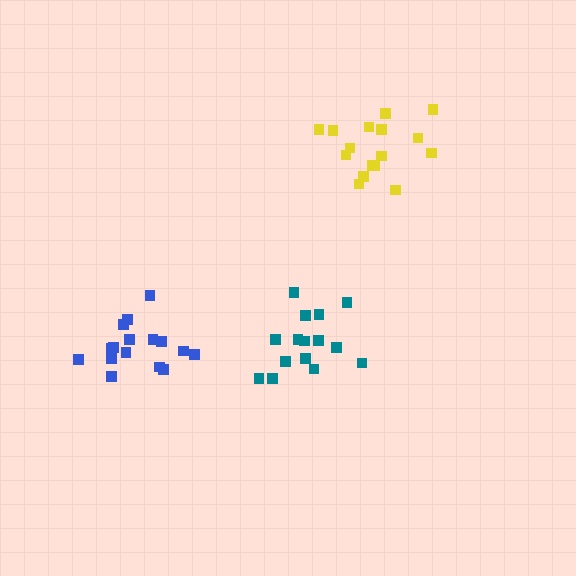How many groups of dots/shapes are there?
There are 3 groups.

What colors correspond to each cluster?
The clusters are colored: teal, blue, yellow.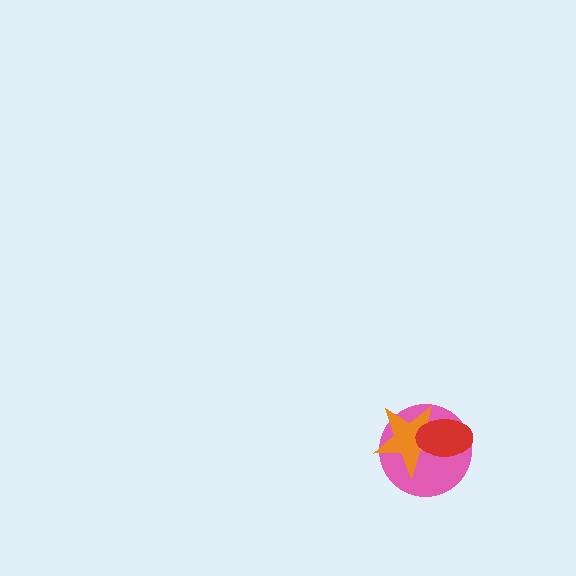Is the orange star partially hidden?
Yes, it is partially covered by another shape.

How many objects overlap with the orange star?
2 objects overlap with the orange star.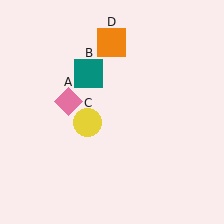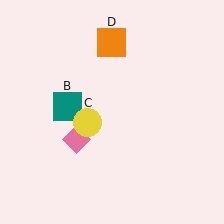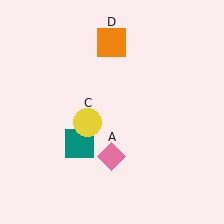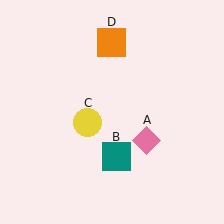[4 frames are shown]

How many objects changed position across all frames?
2 objects changed position: pink diamond (object A), teal square (object B).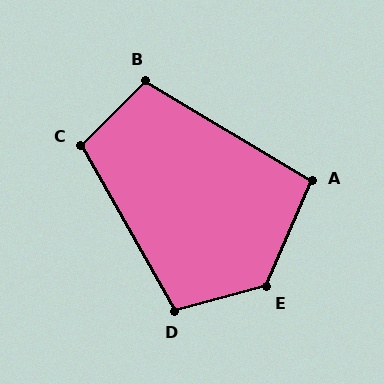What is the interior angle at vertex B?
Approximately 104 degrees (obtuse).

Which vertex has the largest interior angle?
E, at approximately 128 degrees.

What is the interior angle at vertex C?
Approximately 105 degrees (obtuse).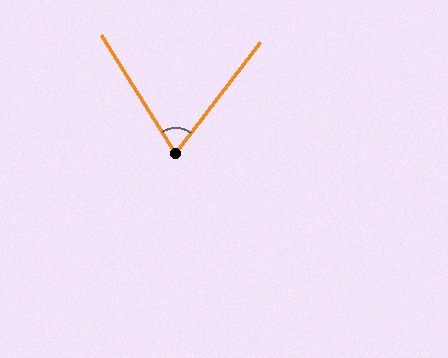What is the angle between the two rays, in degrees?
Approximately 70 degrees.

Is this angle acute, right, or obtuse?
It is acute.